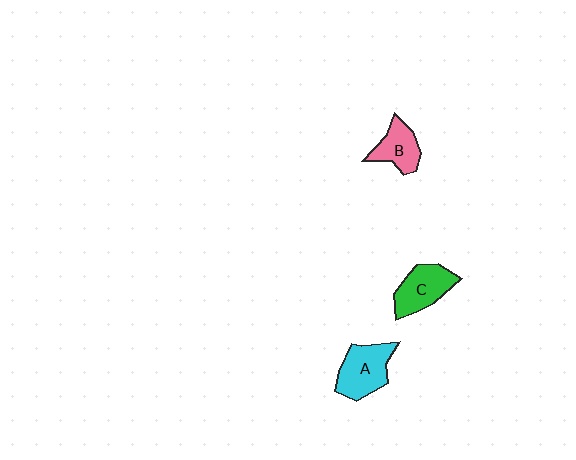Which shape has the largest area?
Shape A (cyan).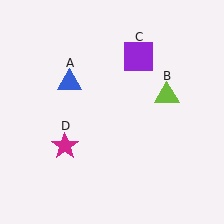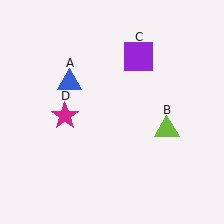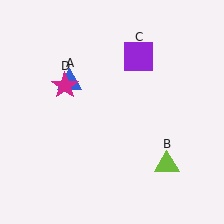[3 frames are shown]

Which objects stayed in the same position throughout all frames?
Blue triangle (object A) and purple square (object C) remained stationary.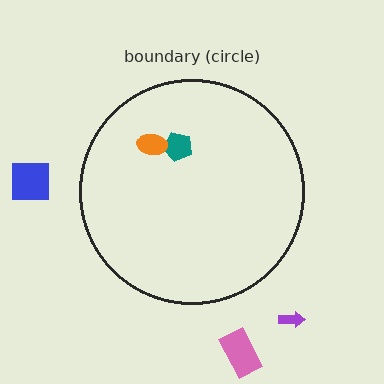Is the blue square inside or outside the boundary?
Outside.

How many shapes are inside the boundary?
2 inside, 3 outside.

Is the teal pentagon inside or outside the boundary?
Inside.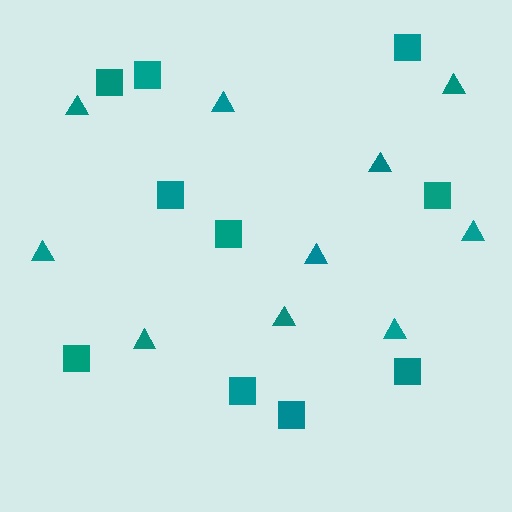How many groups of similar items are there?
There are 2 groups: one group of triangles (10) and one group of squares (10).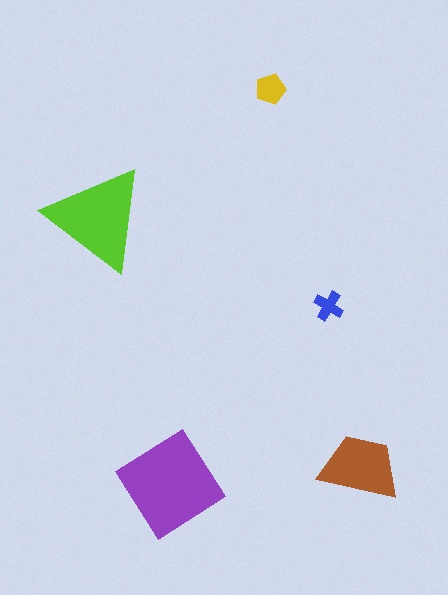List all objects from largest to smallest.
The purple diamond, the lime triangle, the brown trapezoid, the yellow pentagon, the blue cross.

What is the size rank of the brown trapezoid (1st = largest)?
3rd.